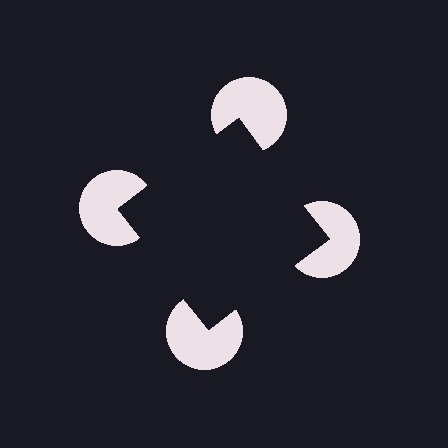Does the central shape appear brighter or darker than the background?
It typically appears slightly darker than the background, even though no actual brightness change is drawn.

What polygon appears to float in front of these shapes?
An illusory square — its edges are inferred from the aligned wedge cuts in the pac-man discs, not physically drawn.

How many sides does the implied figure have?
4 sides.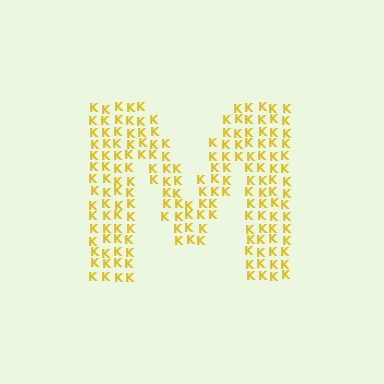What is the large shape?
The large shape is the letter M.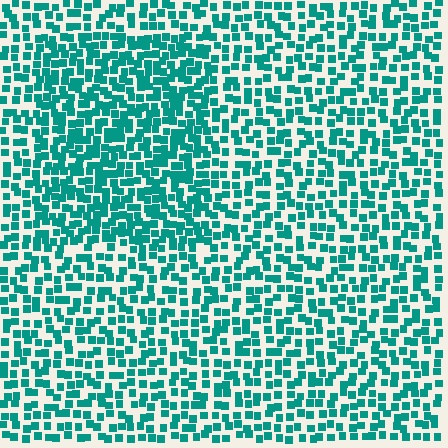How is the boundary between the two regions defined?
The boundary is defined by a change in element density (approximately 1.6x ratio). All elements are the same color, size, and shape.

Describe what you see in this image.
The image contains small teal elements arranged at two different densities. A rectangle-shaped region is visible where the elements are more densely packed than the surrounding area.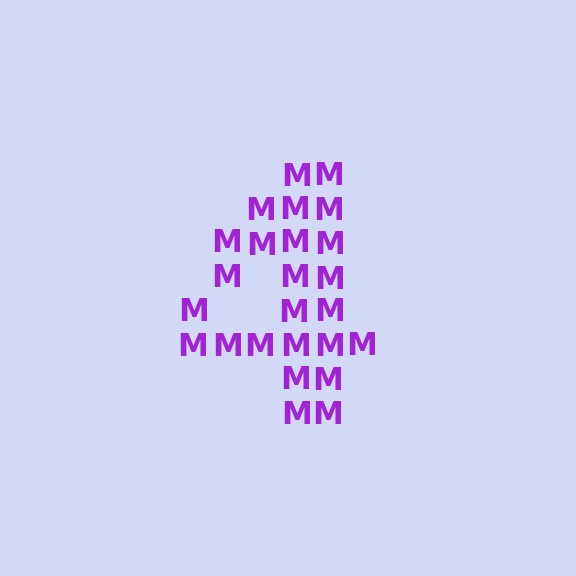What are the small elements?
The small elements are letter M's.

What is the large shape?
The large shape is the digit 4.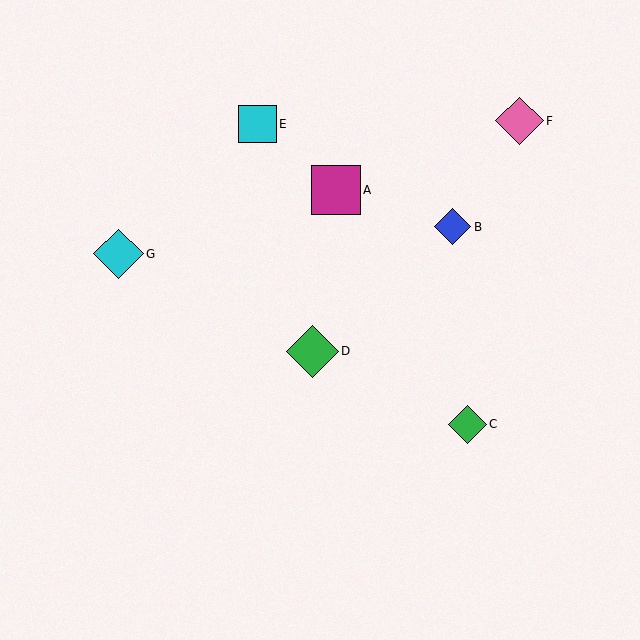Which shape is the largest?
The green diamond (labeled D) is the largest.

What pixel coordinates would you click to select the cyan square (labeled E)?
Click at (257, 124) to select the cyan square E.